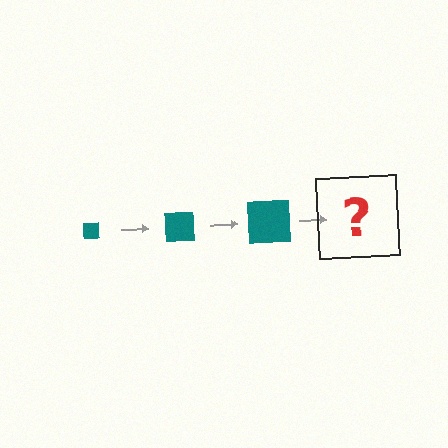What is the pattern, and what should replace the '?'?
The pattern is that the square gets progressively larger each step. The '?' should be a teal square, larger than the previous one.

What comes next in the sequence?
The next element should be a teal square, larger than the previous one.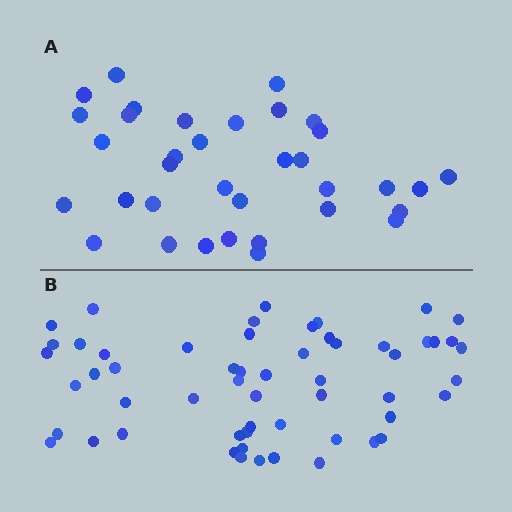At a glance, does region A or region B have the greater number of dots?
Region B (the bottom region) has more dots.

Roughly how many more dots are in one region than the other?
Region B has approximately 20 more dots than region A.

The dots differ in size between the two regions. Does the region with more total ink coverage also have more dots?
No. Region A has more total ink coverage because its dots are larger, but region B actually contains more individual dots. Total area can be misleading — the number of items is what matters here.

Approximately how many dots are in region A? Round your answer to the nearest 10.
About 40 dots. (The exact count is 35, which rounds to 40.)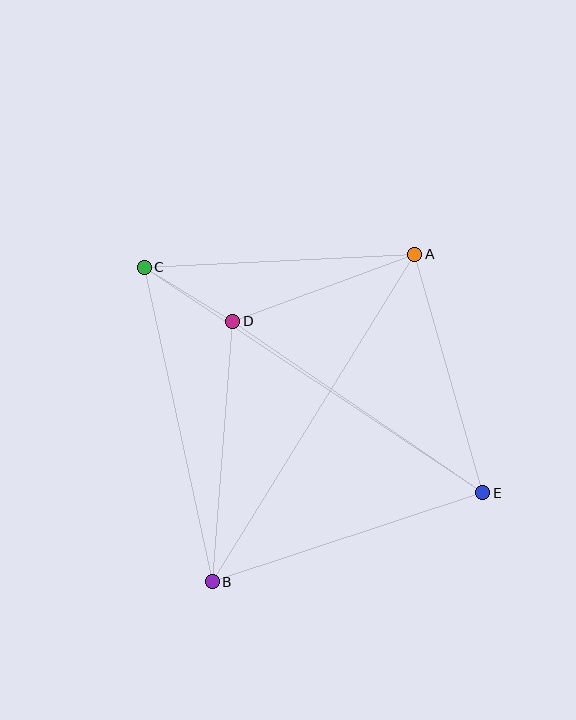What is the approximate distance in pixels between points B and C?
The distance between B and C is approximately 322 pixels.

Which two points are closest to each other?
Points C and D are closest to each other.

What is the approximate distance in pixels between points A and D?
The distance between A and D is approximately 194 pixels.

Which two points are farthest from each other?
Points C and E are farthest from each other.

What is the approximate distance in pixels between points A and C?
The distance between A and C is approximately 270 pixels.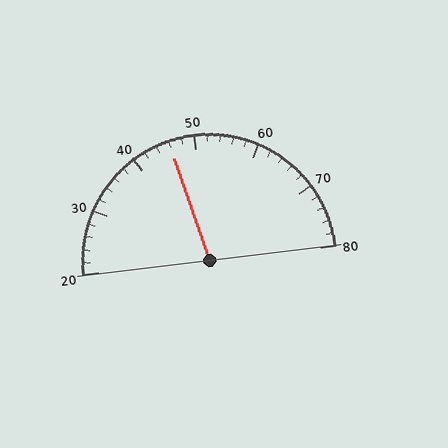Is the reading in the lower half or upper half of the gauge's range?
The reading is in the lower half of the range (20 to 80).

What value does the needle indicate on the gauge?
The needle indicates approximately 46.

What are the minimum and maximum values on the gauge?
The gauge ranges from 20 to 80.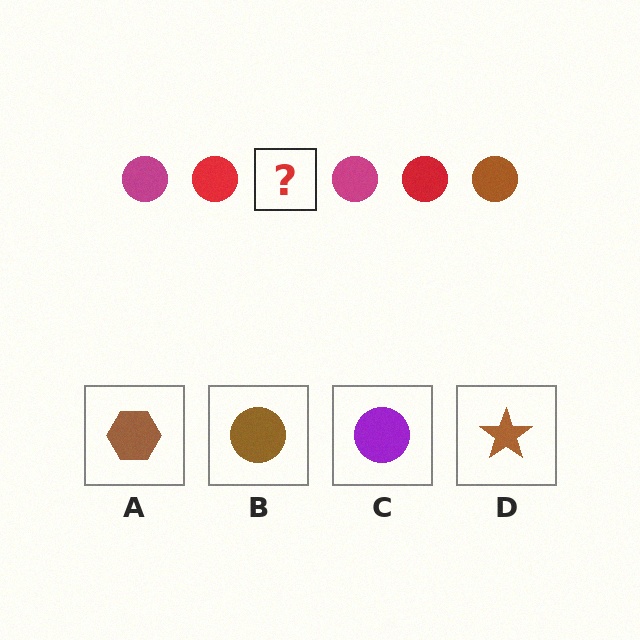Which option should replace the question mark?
Option B.